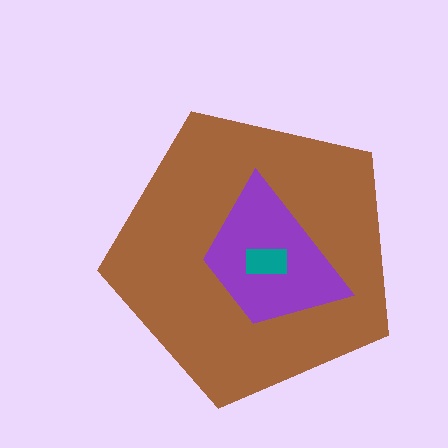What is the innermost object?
The teal rectangle.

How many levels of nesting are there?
3.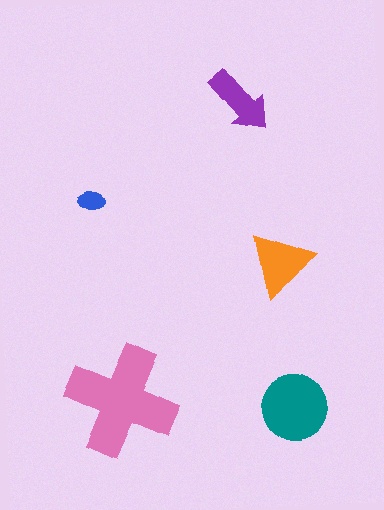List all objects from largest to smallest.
The pink cross, the teal circle, the orange triangle, the purple arrow, the blue ellipse.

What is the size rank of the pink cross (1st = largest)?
1st.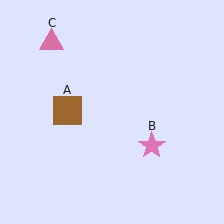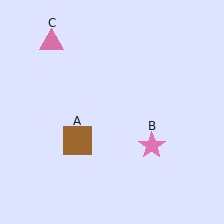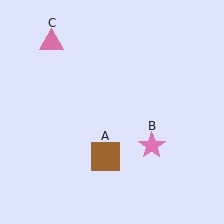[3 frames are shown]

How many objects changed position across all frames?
1 object changed position: brown square (object A).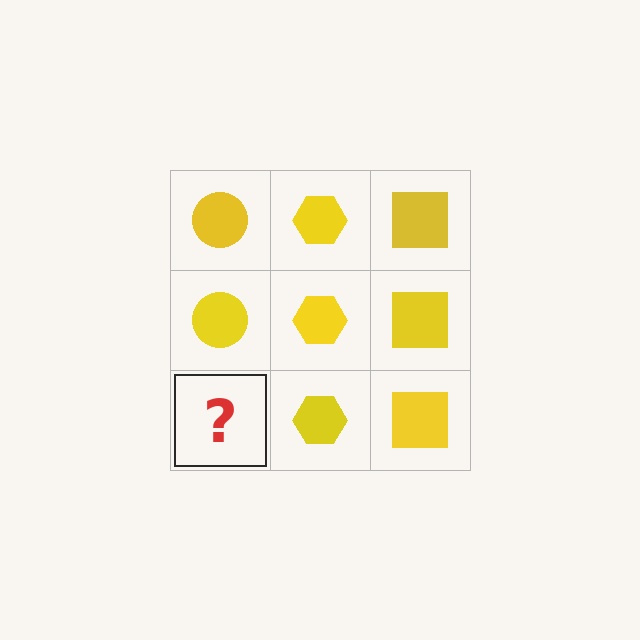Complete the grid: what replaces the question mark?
The question mark should be replaced with a yellow circle.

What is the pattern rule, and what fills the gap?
The rule is that each column has a consistent shape. The gap should be filled with a yellow circle.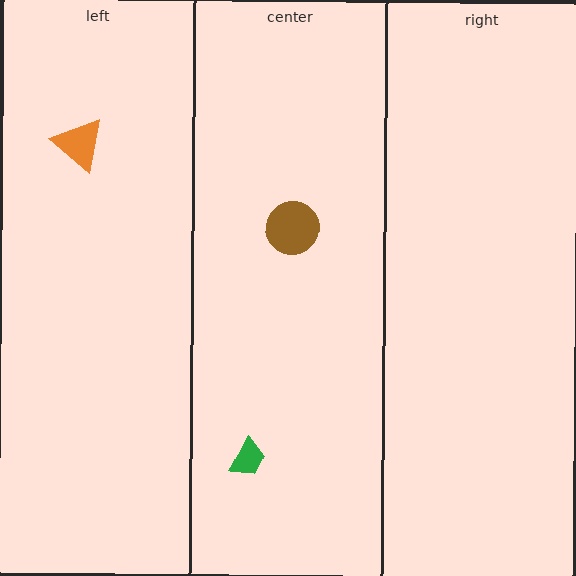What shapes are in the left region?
The orange triangle.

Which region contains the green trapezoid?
The center region.